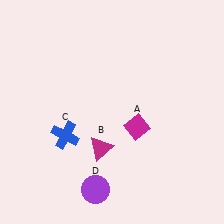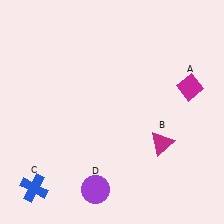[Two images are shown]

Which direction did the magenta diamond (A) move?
The magenta diamond (A) moved right.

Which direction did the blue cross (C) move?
The blue cross (C) moved down.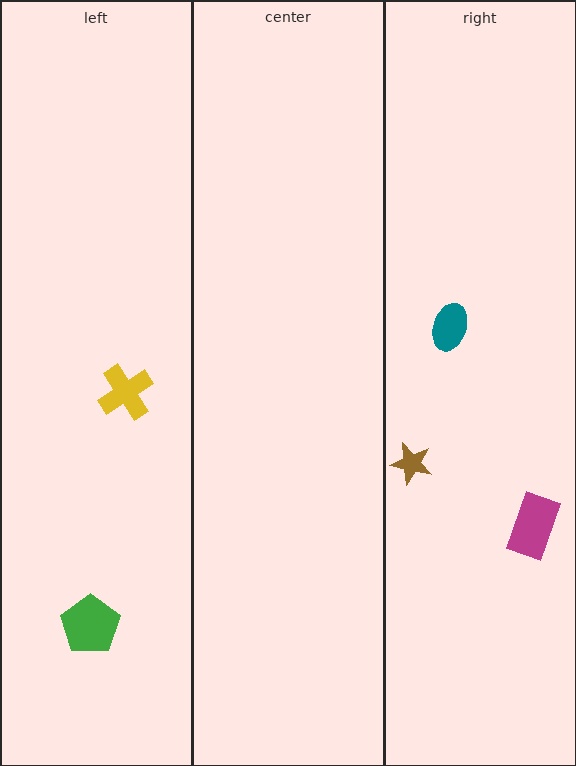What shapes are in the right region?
The brown star, the teal ellipse, the magenta rectangle.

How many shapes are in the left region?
2.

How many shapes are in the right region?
3.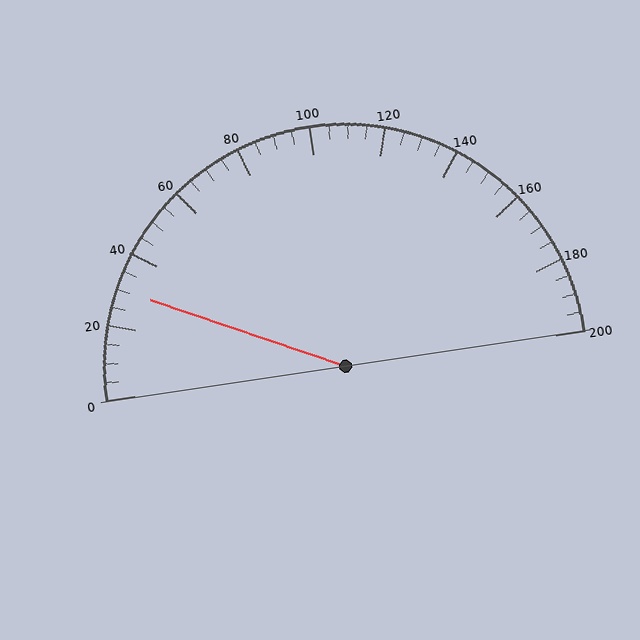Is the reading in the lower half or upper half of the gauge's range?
The reading is in the lower half of the range (0 to 200).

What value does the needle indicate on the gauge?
The needle indicates approximately 30.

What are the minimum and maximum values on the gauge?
The gauge ranges from 0 to 200.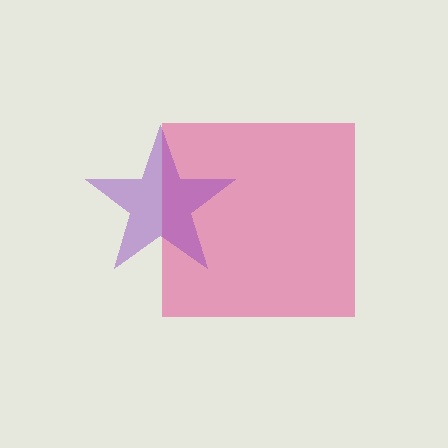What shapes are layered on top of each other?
The layered shapes are: a pink square, a purple star.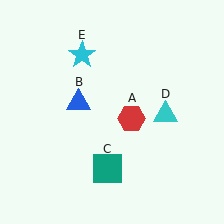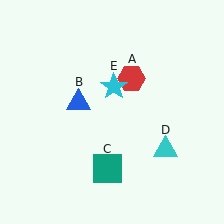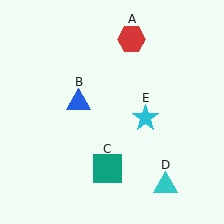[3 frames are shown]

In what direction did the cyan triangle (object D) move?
The cyan triangle (object D) moved down.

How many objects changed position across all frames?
3 objects changed position: red hexagon (object A), cyan triangle (object D), cyan star (object E).